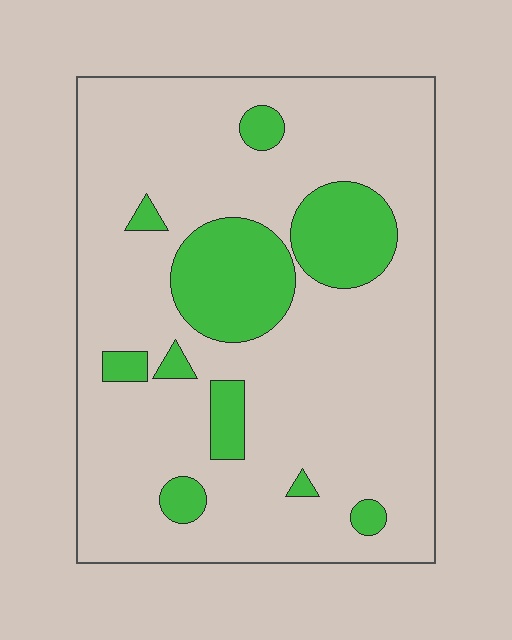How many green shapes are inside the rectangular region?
10.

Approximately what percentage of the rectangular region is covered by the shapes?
Approximately 20%.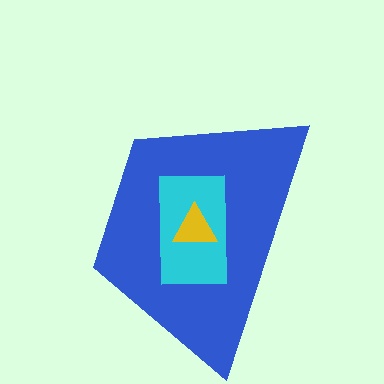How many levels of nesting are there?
3.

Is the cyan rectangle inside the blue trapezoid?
Yes.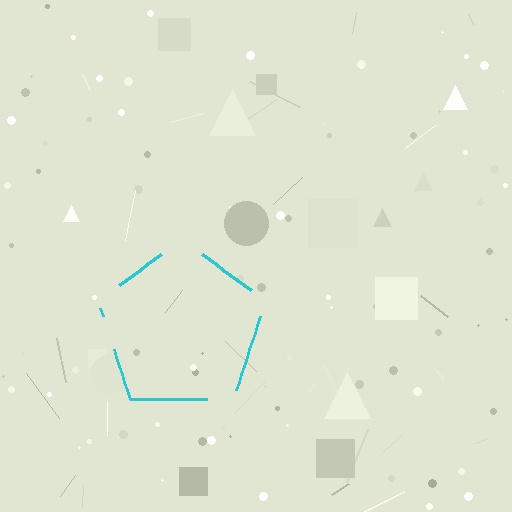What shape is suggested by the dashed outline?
The dashed outline suggests a pentagon.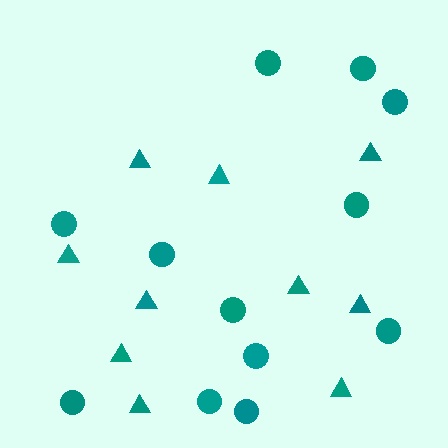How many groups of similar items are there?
There are 2 groups: one group of circles (12) and one group of triangles (10).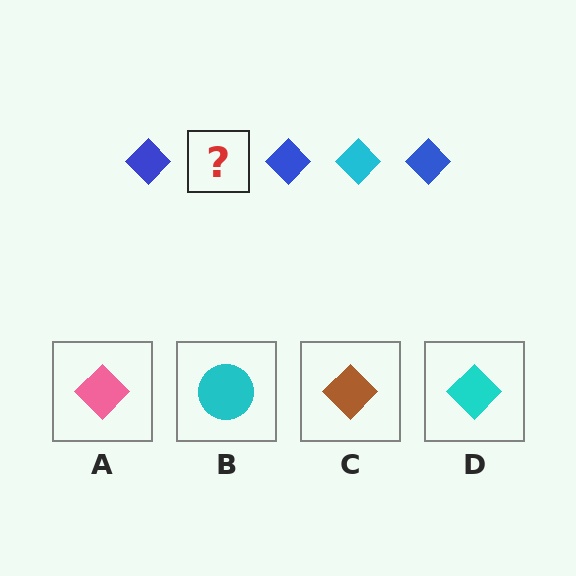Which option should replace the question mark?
Option D.